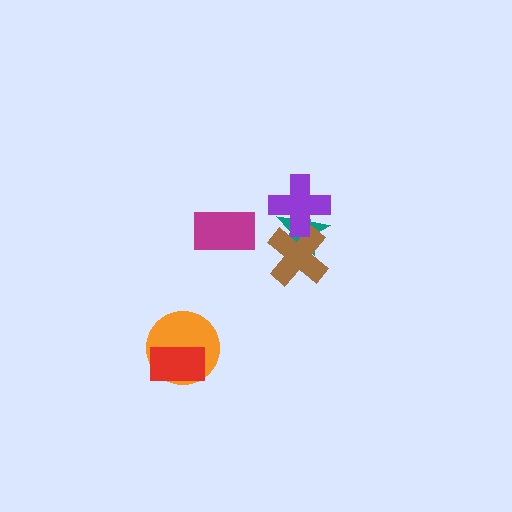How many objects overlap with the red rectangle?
1 object overlaps with the red rectangle.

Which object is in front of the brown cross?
The purple cross is in front of the brown cross.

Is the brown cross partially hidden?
Yes, it is partially covered by another shape.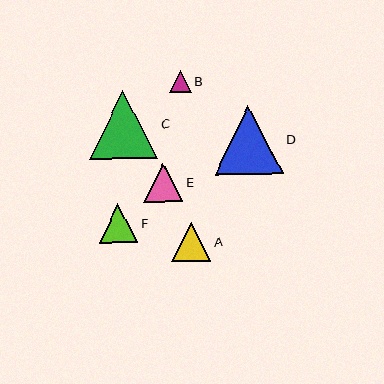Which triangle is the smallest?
Triangle B is the smallest with a size of approximately 22 pixels.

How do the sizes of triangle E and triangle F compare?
Triangle E and triangle F are approximately the same size.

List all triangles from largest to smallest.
From largest to smallest: D, C, A, E, F, B.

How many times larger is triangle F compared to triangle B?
Triangle F is approximately 1.7 times the size of triangle B.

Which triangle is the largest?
Triangle D is the largest with a size of approximately 69 pixels.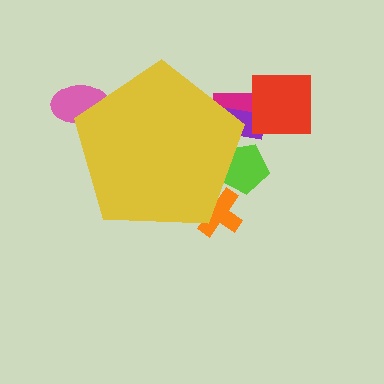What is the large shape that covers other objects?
A yellow pentagon.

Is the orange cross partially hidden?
Yes, the orange cross is partially hidden behind the yellow pentagon.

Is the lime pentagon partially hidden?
Yes, the lime pentagon is partially hidden behind the yellow pentagon.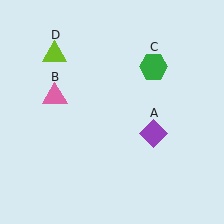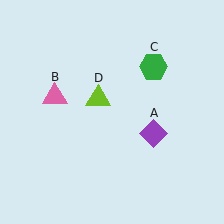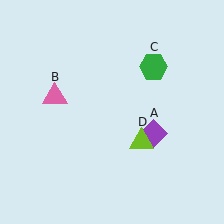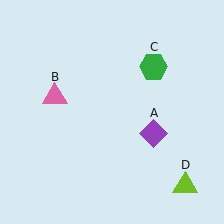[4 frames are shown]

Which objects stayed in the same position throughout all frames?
Purple diamond (object A) and pink triangle (object B) and green hexagon (object C) remained stationary.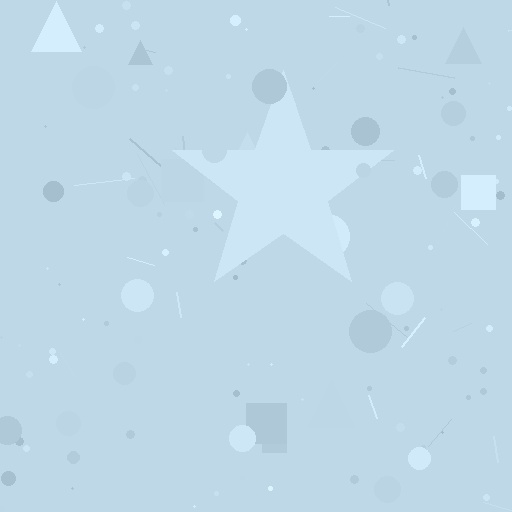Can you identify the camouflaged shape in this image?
The camouflaged shape is a star.